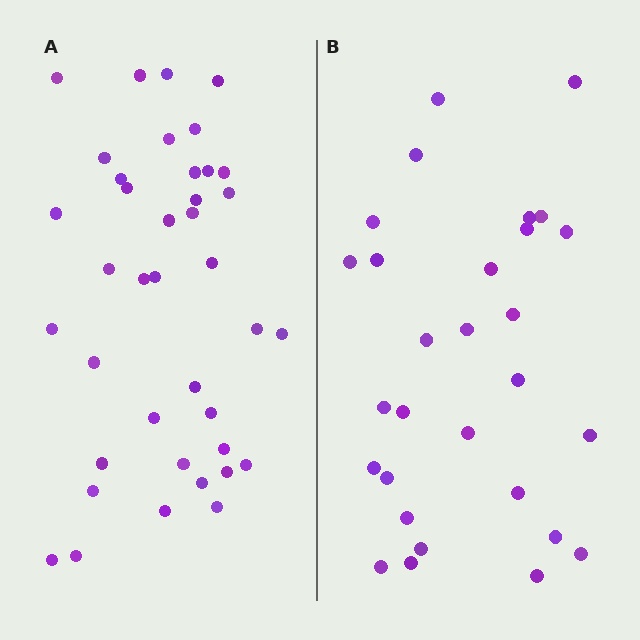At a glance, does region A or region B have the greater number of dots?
Region A (the left region) has more dots.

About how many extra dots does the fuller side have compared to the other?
Region A has roughly 10 or so more dots than region B.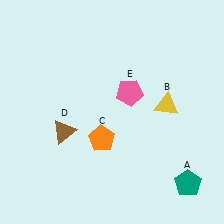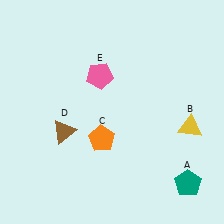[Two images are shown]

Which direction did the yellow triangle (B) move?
The yellow triangle (B) moved right.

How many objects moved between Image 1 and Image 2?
2 objects moved between the two images.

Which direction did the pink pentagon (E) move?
The pink pentagon (E) moved left.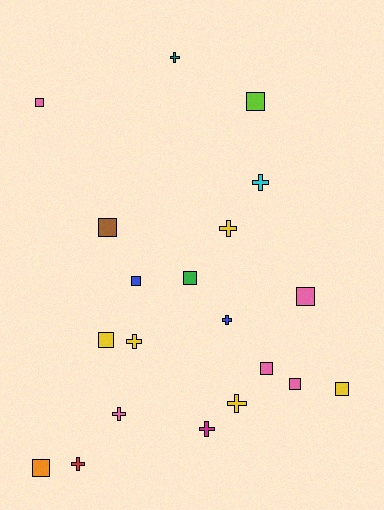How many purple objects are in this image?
There are no purple objects.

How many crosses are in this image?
There are 9 crosses.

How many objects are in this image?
There are 20 objects.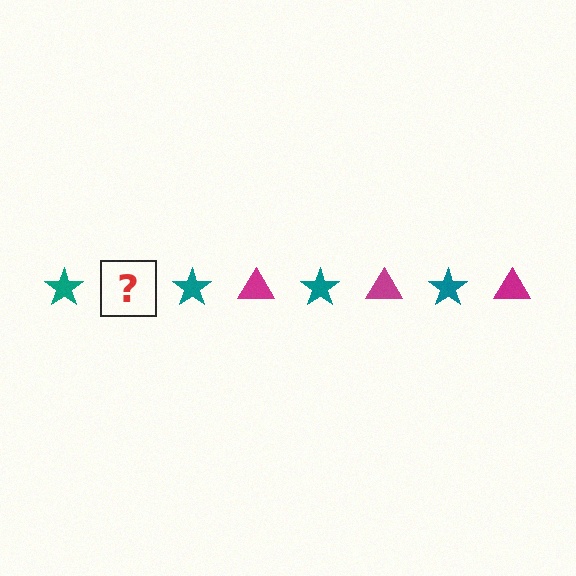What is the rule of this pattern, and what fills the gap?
The rule is that the pattern alternates between teal star and magenta triangle. The gap should be filled with a magenta triangle.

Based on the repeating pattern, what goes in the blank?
The blank should be a magenta triangle.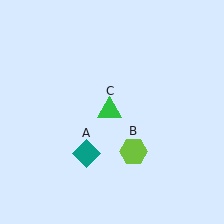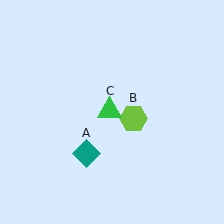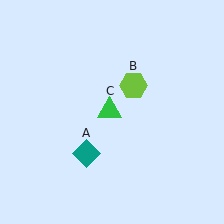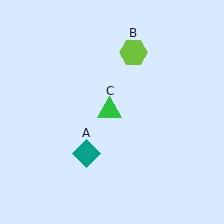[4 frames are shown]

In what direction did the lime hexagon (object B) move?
The lime hexagon (object B) moved up.